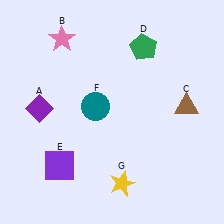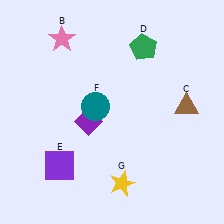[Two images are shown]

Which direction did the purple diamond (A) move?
The purple diamond (A) moved right.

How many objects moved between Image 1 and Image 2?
1 object moved between the two images.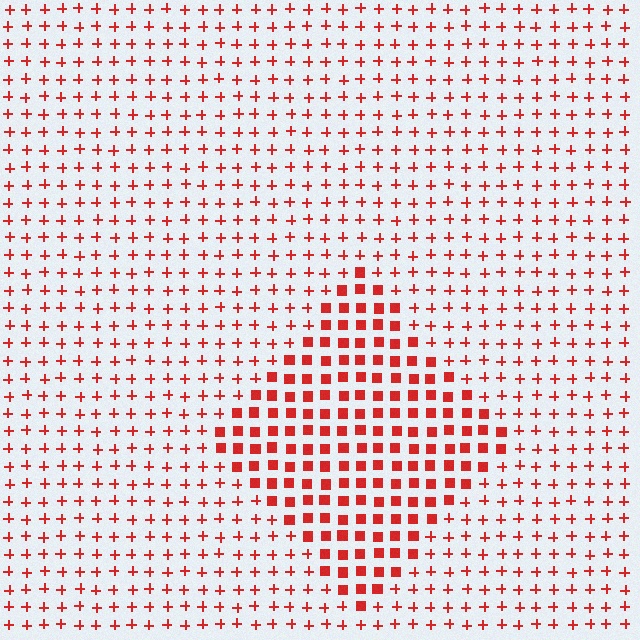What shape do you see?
I see a diamond.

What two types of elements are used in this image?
The image uses squares inside the diamond region and plus signs outside it.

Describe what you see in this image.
The image is filled with small red elements arranged in a uniform grid. A diamond-shaped region contains squares, while the surrounding area contains plus signs. The boundary is defined purely by the change in element shape.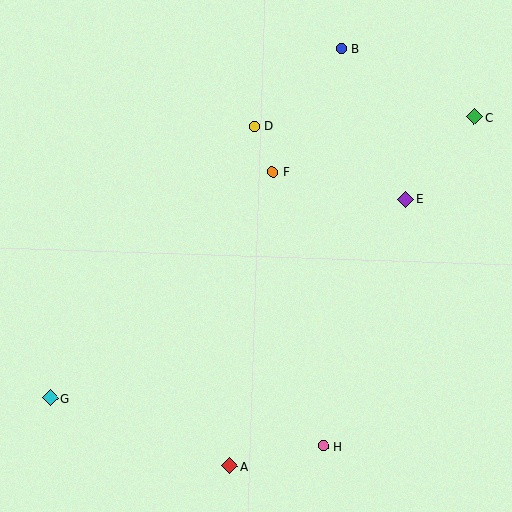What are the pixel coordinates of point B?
Point B is at (341, 48).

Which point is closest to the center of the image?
Point F at (272, 172) is closest to the center.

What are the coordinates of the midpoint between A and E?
The midpoint between A and E is at (318, 333).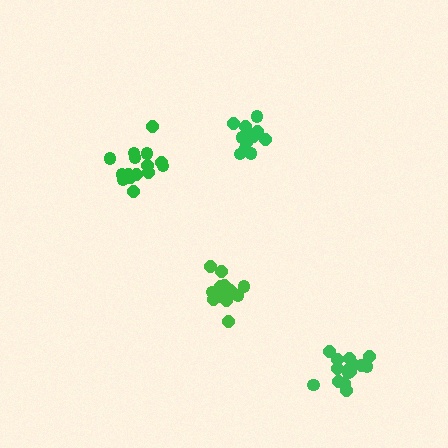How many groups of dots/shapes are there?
There are 4 groups.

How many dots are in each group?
Group 1: 15 dots, Group 2: 15 dots, Group 3: 14 dots, Group 4: 12 dots (56 total).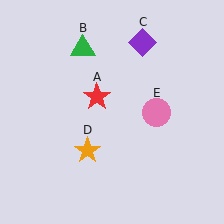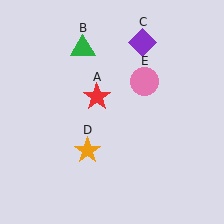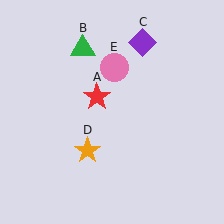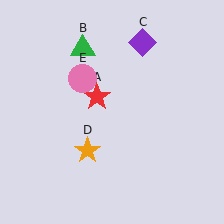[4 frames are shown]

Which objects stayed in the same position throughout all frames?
Red star (object A) and green triangle (object B) and purple diamond (object C) and orange star (object D) remained stationary.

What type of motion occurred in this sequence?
The pink circle (object E) rotated counterclockwise around the center of the scene.